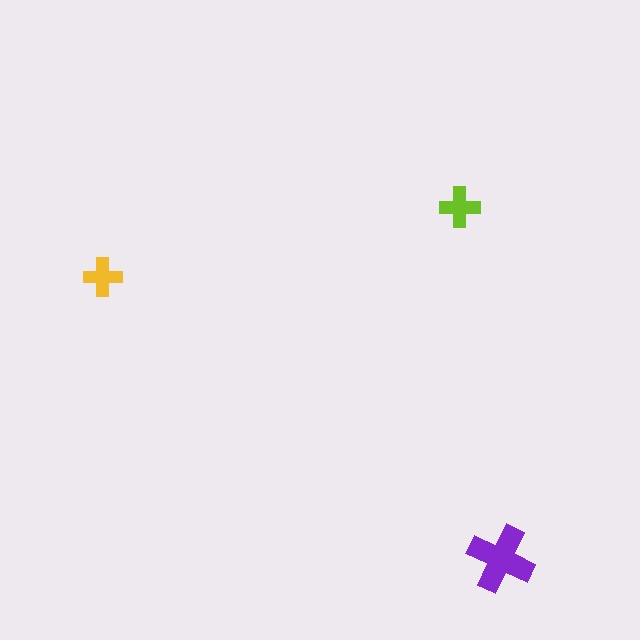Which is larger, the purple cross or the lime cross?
The purple one.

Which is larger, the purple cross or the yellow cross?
The purple one.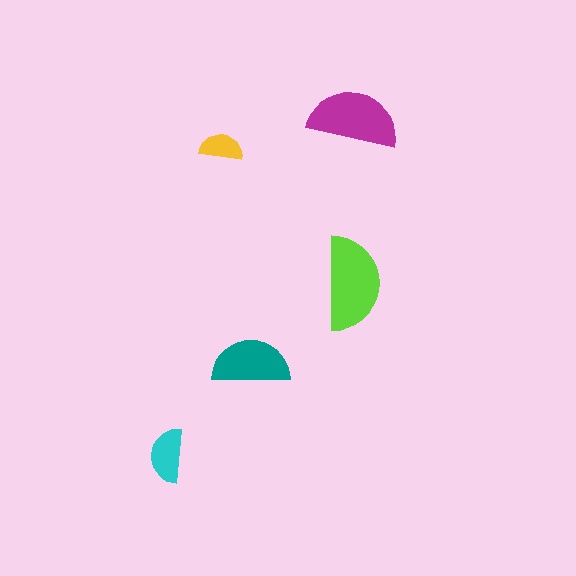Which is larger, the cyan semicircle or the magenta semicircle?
The magenta one.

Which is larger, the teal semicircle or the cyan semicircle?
The teal one.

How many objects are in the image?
There are 5 objects in the image.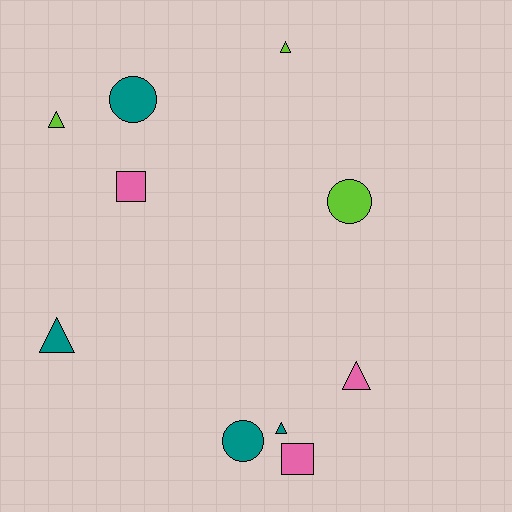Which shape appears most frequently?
Triangle, with 5 objects.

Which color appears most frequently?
Teal, with 4 objects.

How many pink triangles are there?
There is 1 pink triangle.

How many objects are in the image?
There are 10 objects.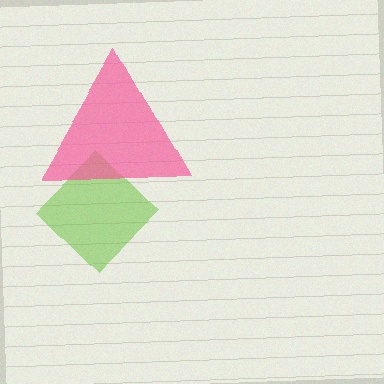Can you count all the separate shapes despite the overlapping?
Yes, there are 2 separate shapes.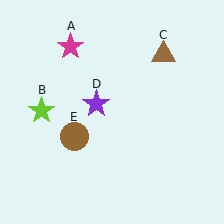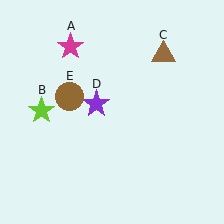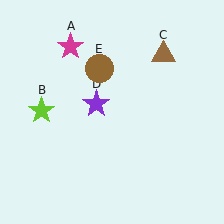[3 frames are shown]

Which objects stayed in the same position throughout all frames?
Magenta star (object A) and lime star (object B) and brown triangle (object C) and purple star (object D) remained stationary.